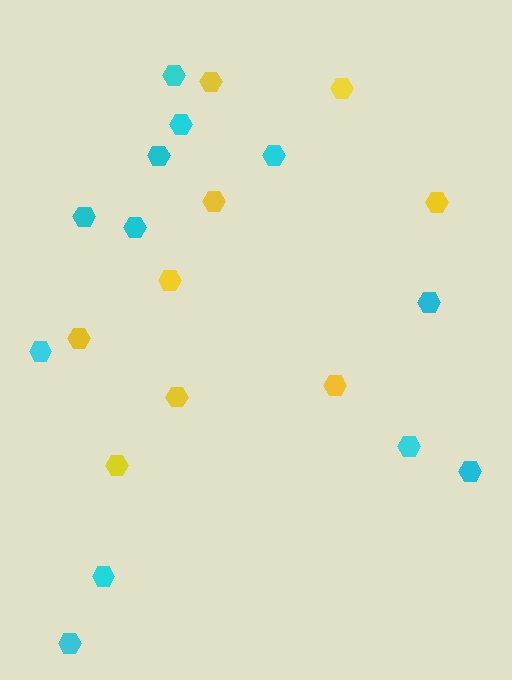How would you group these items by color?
There are 2 groups: one group of yellow hexagons (9) and one group of cyan hexagons (12).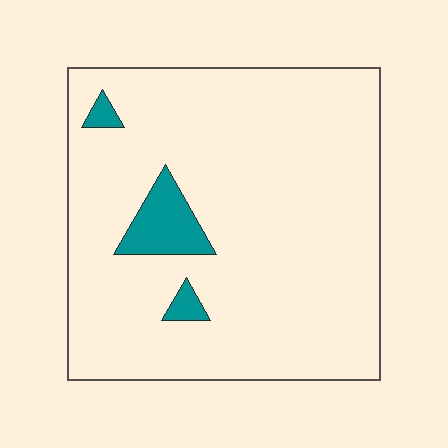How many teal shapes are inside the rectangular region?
3.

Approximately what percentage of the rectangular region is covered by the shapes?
Approximately 5%.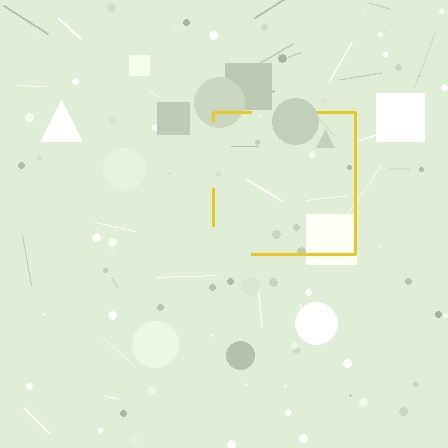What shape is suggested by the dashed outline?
The dashed outline suggests a square.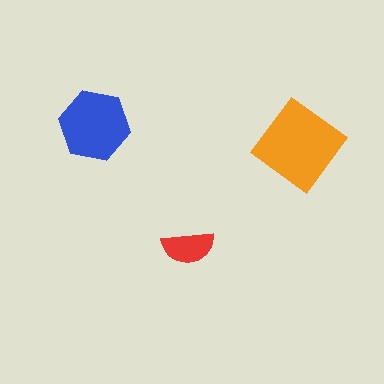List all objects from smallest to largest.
The red semicircle, the blue hexagon, the orange diamond.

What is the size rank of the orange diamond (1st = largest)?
1st.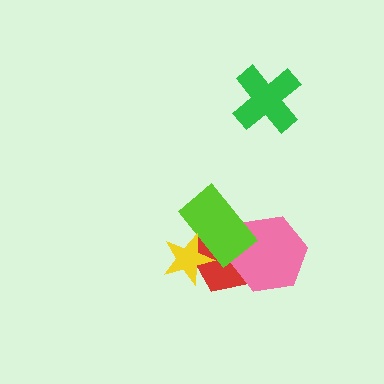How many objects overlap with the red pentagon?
3 objects overlap with the red pentagon.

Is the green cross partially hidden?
No, no other shape covers it.